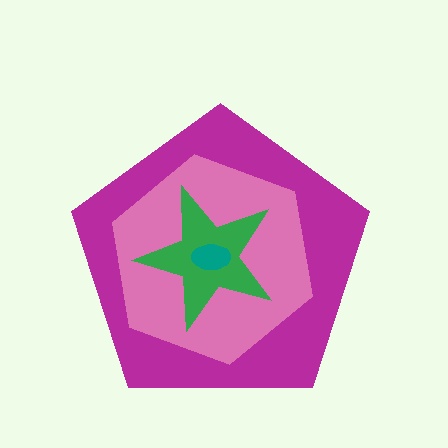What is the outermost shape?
The magenta pentagon.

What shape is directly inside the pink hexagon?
The green star.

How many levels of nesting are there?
4.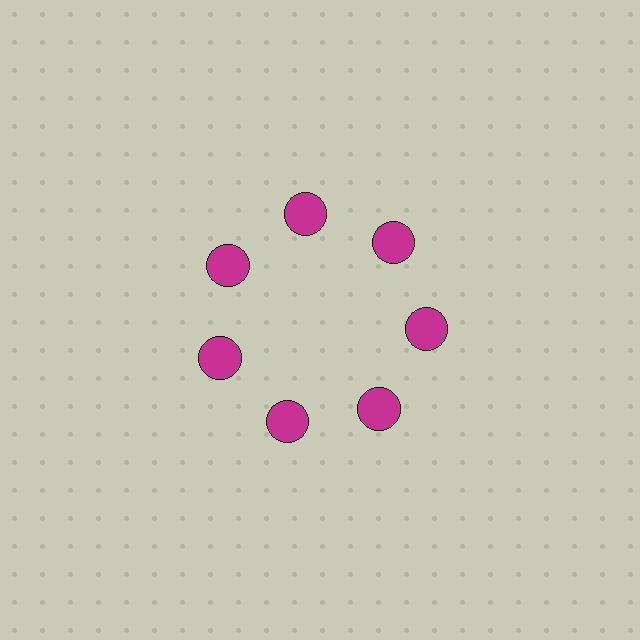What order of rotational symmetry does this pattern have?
This pattern has 7-fold rotational symmetry.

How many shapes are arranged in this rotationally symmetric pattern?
There are 7 shapes, arranged in 7 groups of 1.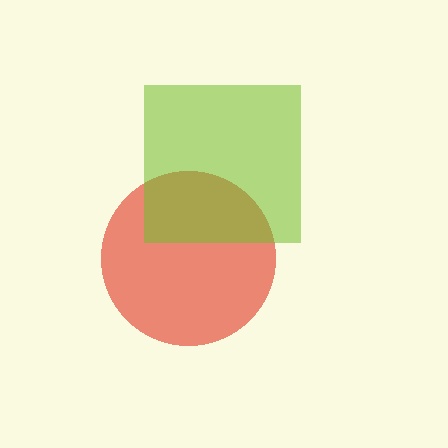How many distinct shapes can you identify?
There are 2 distinct shapes: a red circle, a lime square.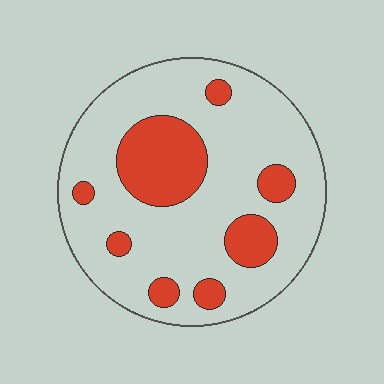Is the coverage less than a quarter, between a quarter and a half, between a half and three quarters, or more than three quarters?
Less than a quarter.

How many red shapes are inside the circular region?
8.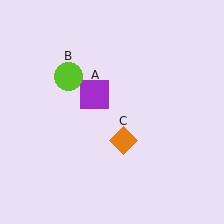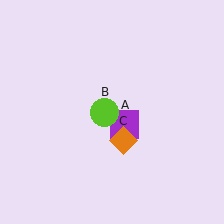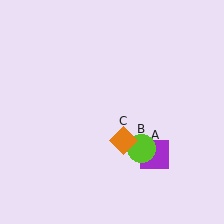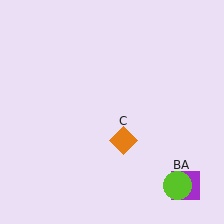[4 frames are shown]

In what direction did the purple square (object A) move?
The purple square (object A) moved down and to the right.